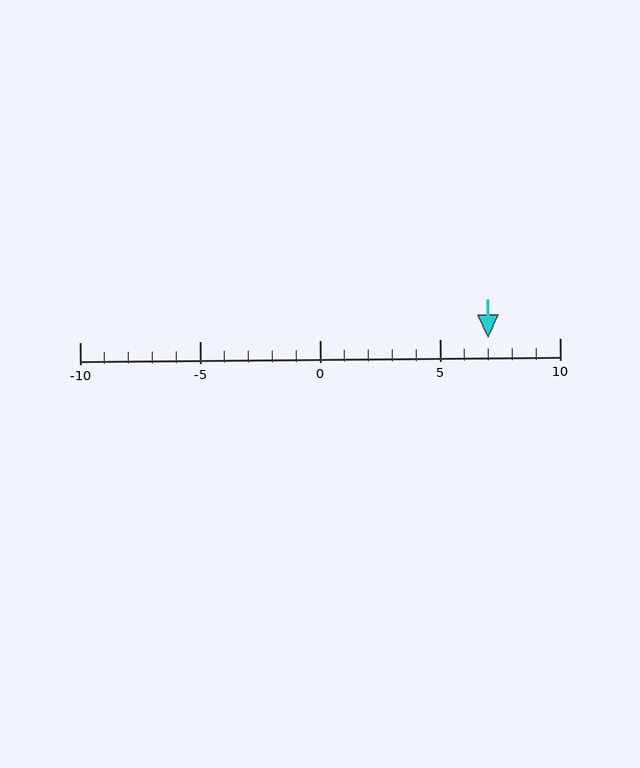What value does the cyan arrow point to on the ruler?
The cyan arrow points to approximately 7.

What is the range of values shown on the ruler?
The ruler shows values from -10 to 10.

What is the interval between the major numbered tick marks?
The major tick marks are spaced 5 units apart.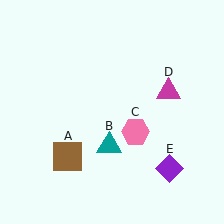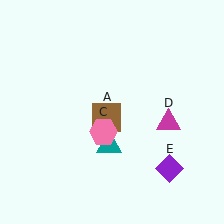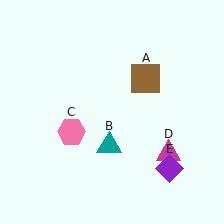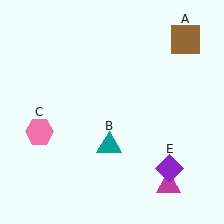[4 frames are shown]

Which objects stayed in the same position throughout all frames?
Teal triangle (object B) and purple diamond (object E) remained stationary.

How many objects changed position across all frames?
3 objects changed position: brown square (object A), pink hexagon (object C), magenta triangle (object D).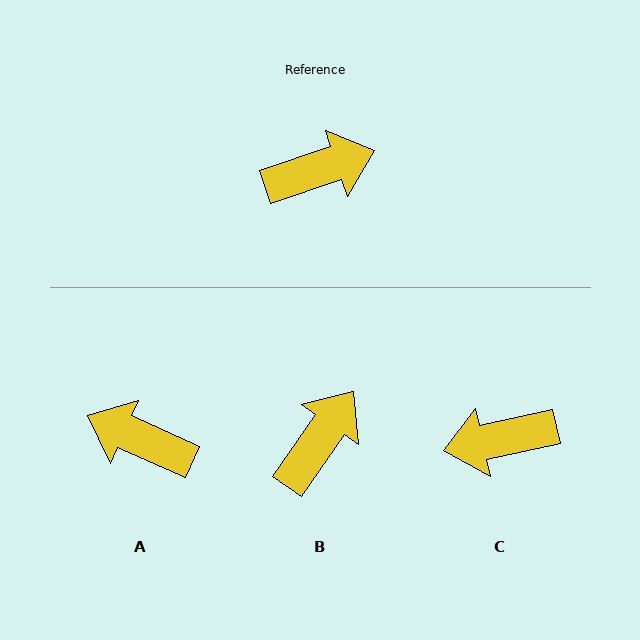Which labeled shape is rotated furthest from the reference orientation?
C, about 173 degrees away.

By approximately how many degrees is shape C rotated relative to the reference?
Approximately 173 degrees counter-clockwise.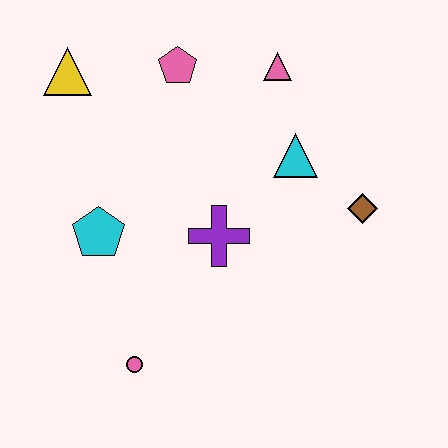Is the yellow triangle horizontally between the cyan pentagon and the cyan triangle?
No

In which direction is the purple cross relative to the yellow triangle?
The purple cross is below the yellow triangle.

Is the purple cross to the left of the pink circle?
No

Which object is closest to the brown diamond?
The cyan triangle is closest to the brown diamond.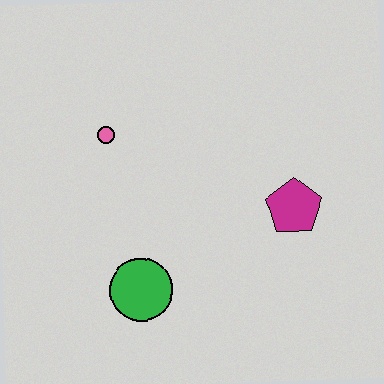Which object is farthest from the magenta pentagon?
The pink circle is farthest from the magenta pentagon.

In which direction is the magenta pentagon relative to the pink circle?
The magenta pentagon is to the right of the pink circle.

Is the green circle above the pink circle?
No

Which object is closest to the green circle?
The pink circle is closest to the green circle.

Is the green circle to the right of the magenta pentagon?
No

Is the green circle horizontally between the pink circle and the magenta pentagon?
Yes